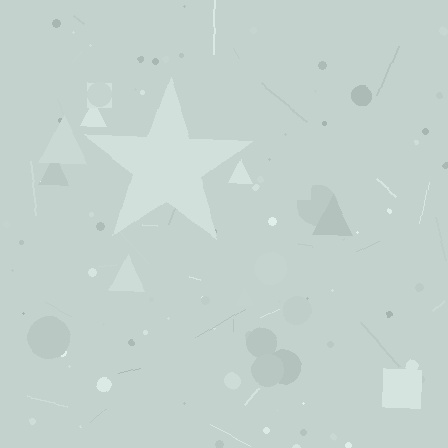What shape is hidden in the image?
A star is hidden in the image.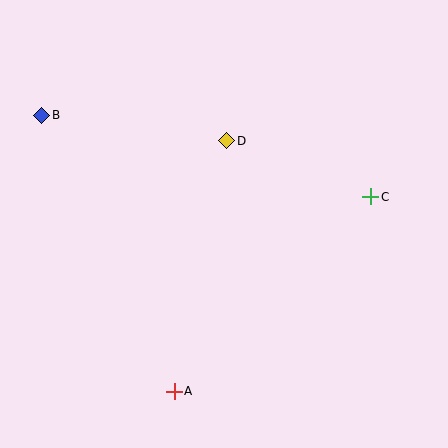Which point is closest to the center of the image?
Point D at (227, 141) is closest to the center.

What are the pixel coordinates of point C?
Point C is at (371, 197).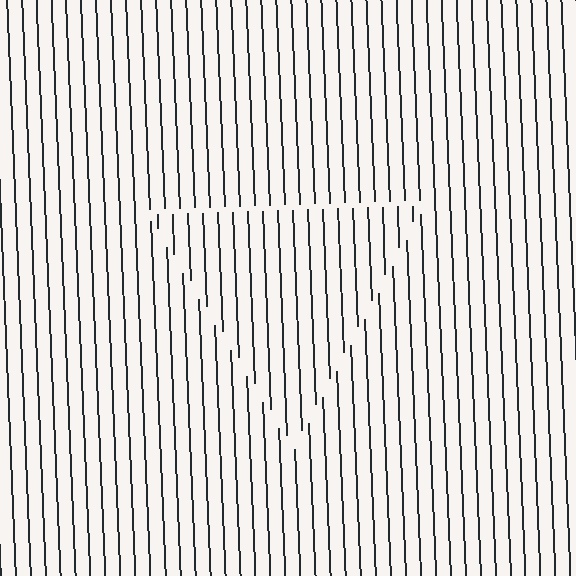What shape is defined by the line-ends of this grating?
An illusory triangle. The interior of the shape contains the same grating, shifted by half a period — the contour is defined by the phase discontinuity where line-ends from the inner and outer gratings abut.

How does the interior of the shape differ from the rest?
The interior of the shape contains the same grating, shifted by half a period — the contour is defined by the phase discontinuity where line-ends from the inner and outer gratings abut.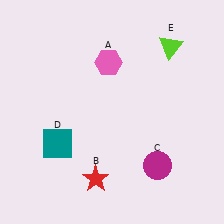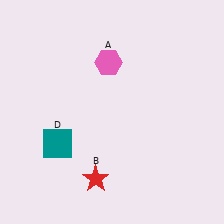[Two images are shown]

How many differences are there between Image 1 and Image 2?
There are 2 differences between the two images.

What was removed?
The magenta circle (C), the lime triangle (E) were removed in Image 2.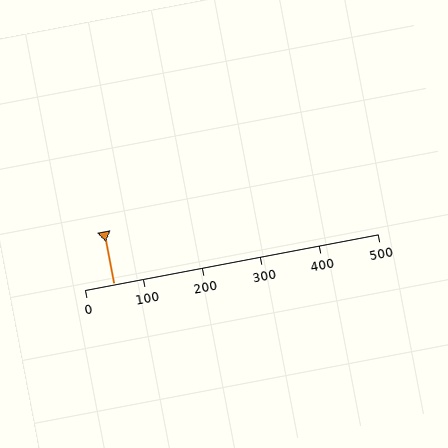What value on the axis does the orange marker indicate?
The marker indicates approximately 50.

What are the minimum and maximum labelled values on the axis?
The axis runs from 0 to 500.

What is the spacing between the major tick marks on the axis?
The major ticks are spaced 100 apart.